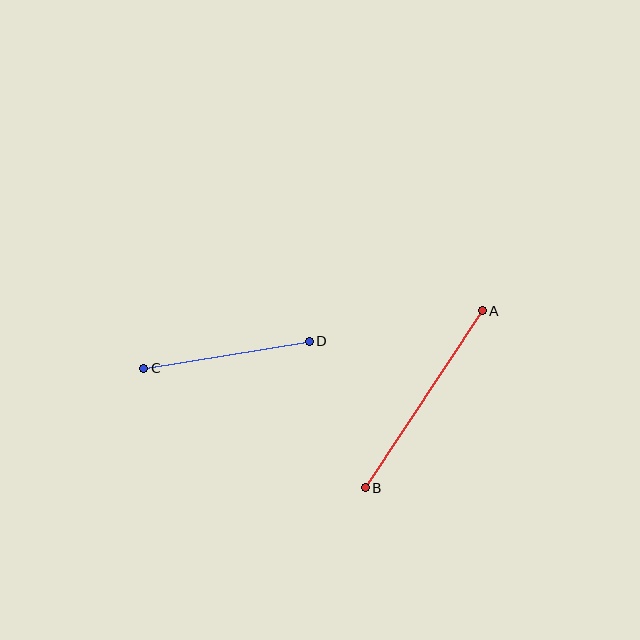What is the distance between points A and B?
The distance is approximately 212 pixels.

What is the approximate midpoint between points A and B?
The midpoint is at approximately (424, 399) pixels.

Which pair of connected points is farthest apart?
Points A and B are farthest apart.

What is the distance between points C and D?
The distance is approximately 168 pixels.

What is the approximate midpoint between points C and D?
The midpoint is at approximately (226, 355) pixels.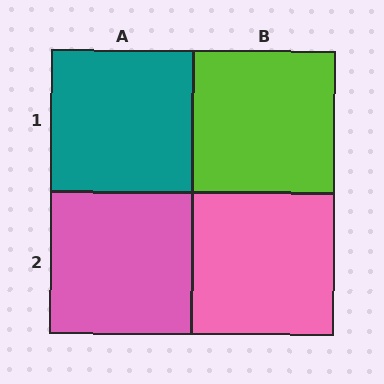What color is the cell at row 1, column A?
Teal.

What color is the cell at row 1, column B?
Lime.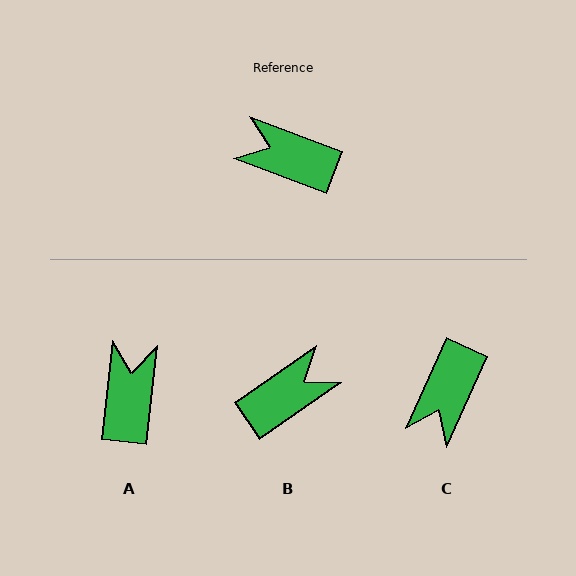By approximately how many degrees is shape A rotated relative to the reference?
Approximately 76 degrees clockwise.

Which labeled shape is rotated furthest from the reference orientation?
B, about 125 degrees away.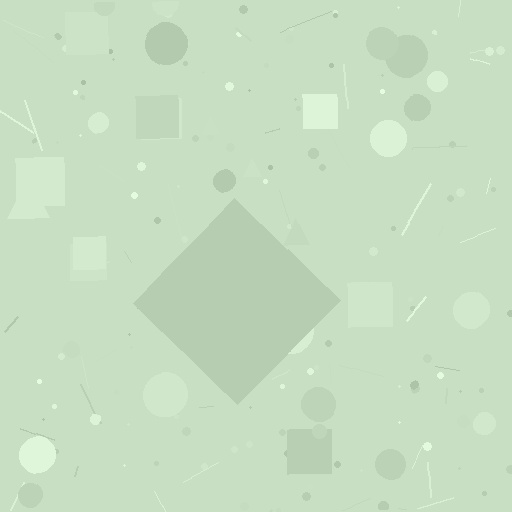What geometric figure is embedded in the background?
A diamond is embedded in the background.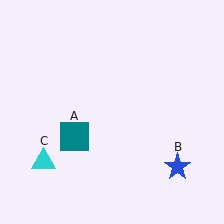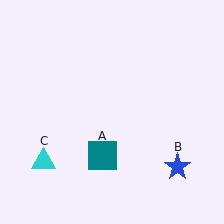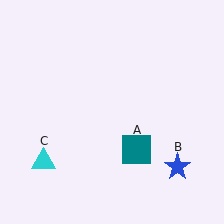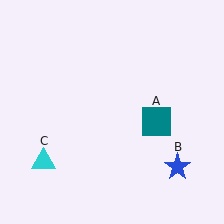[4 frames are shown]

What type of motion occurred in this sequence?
The teal square (object A) rotated counterclockwise around the center of the scene.